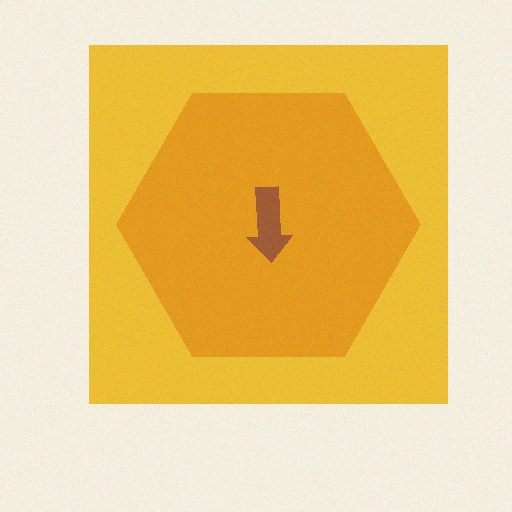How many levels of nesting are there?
3.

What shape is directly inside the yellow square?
The orange hexagon.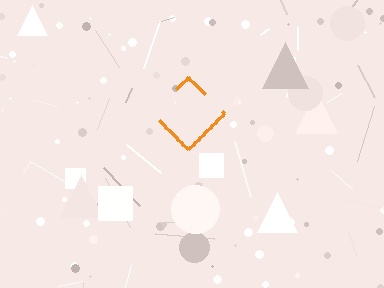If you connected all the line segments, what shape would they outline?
They would outline a diamond.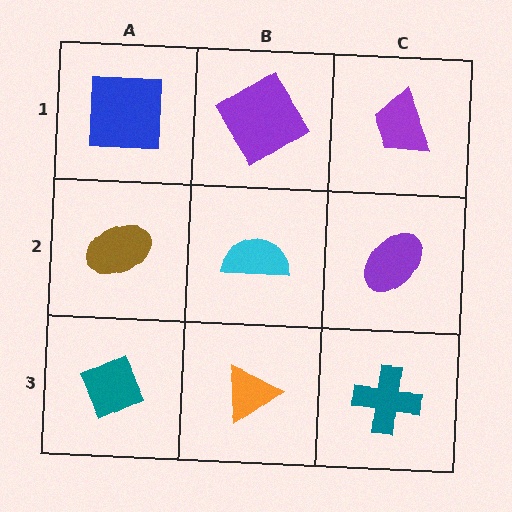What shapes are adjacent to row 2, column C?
A purple trapezoid (row 1, column C), a teal cross (row 3, column C), a cyan semicircle (row 2, column B).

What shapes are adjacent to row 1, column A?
A brown ellipse (row 2, column A), a purple diamond (row 1, column B).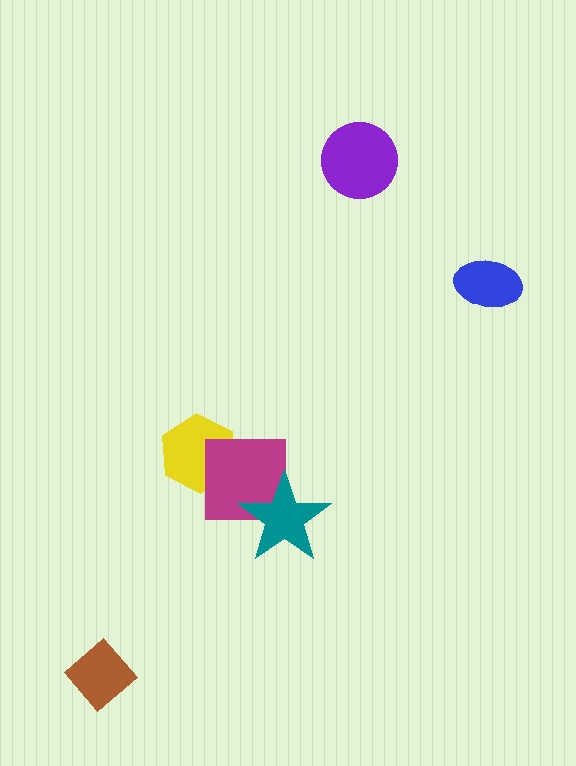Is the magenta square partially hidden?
Yes, it is partially covered by another shape.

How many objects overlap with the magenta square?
2 objects overlap with the magenta square.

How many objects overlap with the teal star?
1 object overlaps with the teal star.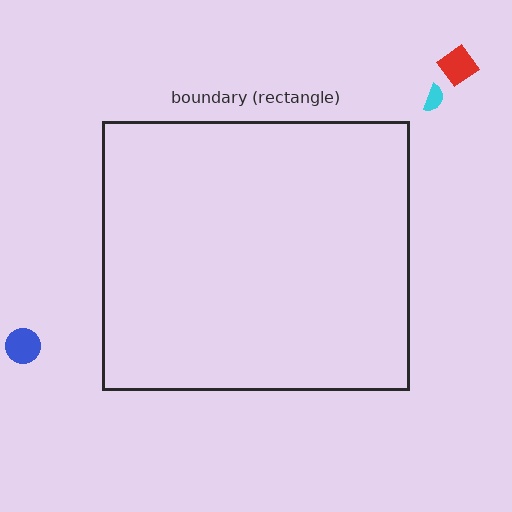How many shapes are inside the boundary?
0 inside, 3 outside.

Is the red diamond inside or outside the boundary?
Outside.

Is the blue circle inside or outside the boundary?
Outside.